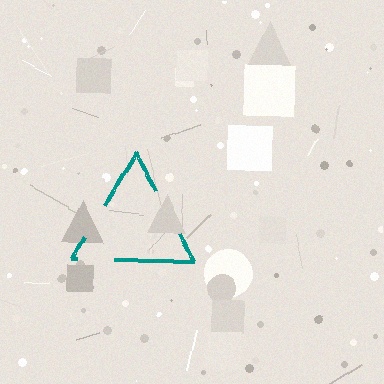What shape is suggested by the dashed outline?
The dashed outline suggests a triangle.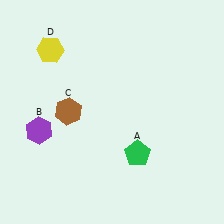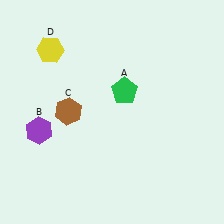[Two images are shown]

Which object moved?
The green pentagon (A) moved up.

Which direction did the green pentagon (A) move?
The green pentagon (A) moved up.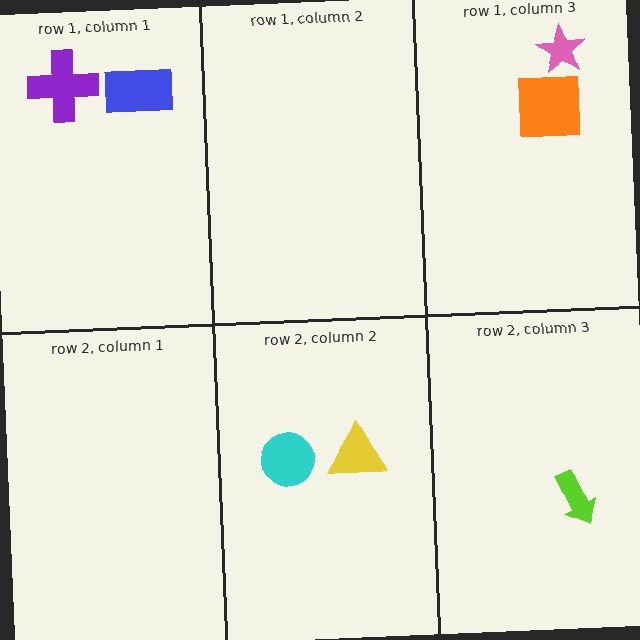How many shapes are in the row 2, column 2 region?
2.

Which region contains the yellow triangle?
The row 2, column 2 region.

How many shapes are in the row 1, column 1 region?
2.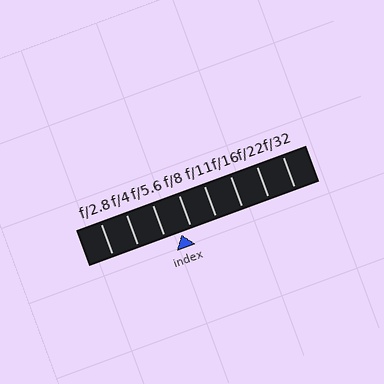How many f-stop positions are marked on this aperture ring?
There are 8 f-stop positions marked.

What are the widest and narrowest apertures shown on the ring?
The widest aperture shown is f/2.8 and the narrowest is f/32.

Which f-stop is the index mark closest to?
The index mark is closest to f/8.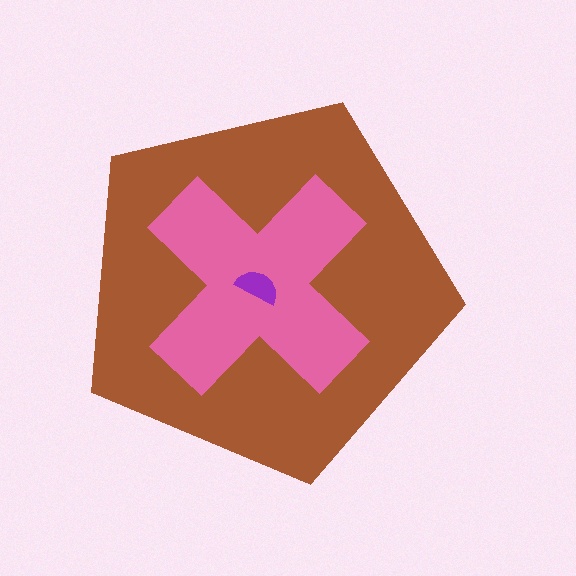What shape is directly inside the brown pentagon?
The pink cross.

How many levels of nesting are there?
3.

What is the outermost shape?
The brown pentagon.